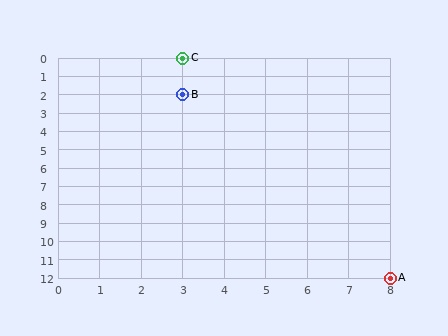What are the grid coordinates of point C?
Point C is at grid coordinates (3, 0).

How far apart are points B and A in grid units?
Points B and A are 5 columns and 10 rows apart (about 11.2 grid units diagonally).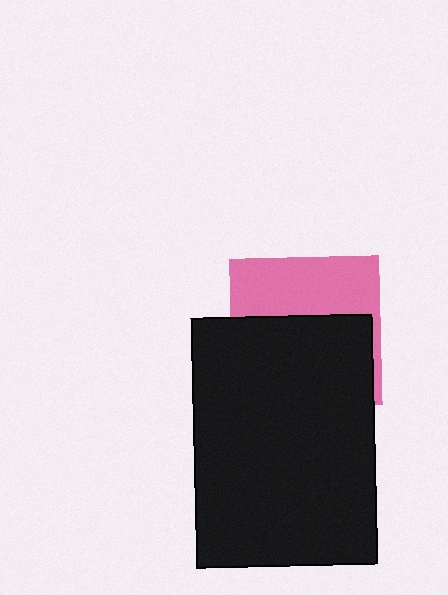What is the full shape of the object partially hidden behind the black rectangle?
The partially hidden object is a pink square.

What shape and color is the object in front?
The object in front is a black rectangle.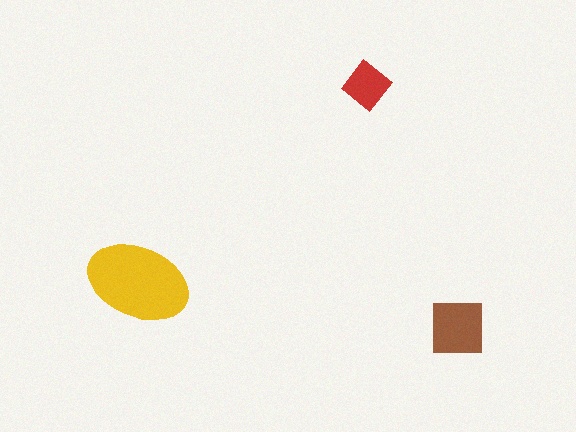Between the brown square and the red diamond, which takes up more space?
The brown square.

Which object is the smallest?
The red diamond.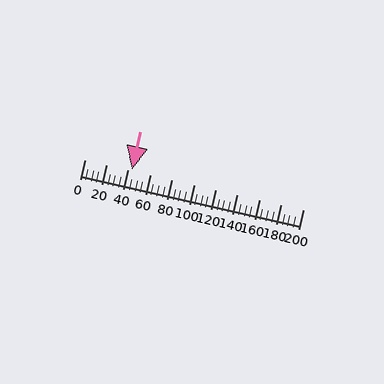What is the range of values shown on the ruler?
The ruler shows values from 0 to 200.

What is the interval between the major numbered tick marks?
The major tick marks are spaced 20 units apart.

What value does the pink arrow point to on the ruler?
The pink arrow points to approximately 43.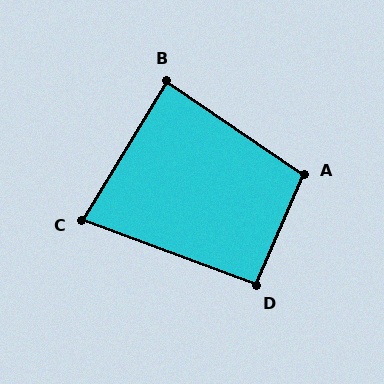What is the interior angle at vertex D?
Approximately 93 degrees (approximately right).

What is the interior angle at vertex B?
Approximately 87 degrees (approximately right).